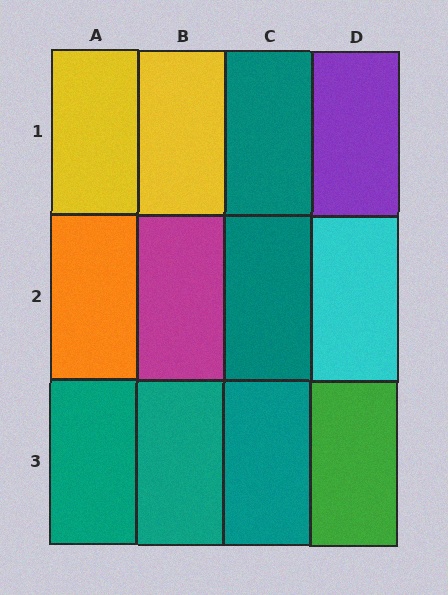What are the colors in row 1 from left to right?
Yellow, yellow, teal, purple.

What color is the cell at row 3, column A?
Teal.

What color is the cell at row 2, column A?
Orange.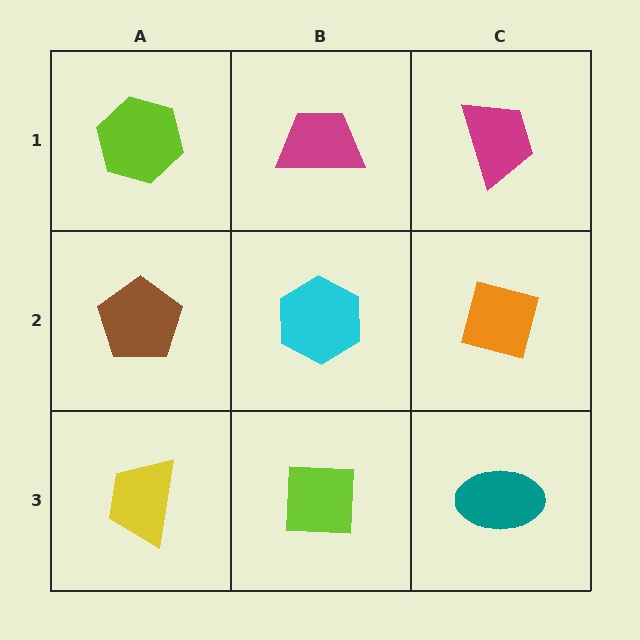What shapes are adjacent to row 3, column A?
A brown pentagon (row 2, column A), a lime square (row 3, column B).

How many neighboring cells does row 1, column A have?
2.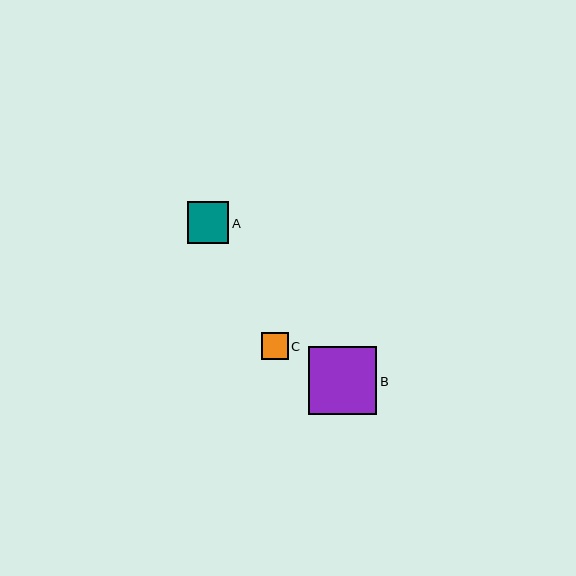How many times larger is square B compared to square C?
Square B is approximately 2.5 times the size of square C.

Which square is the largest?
Square B is the largest with a size of approximately 68 pixels.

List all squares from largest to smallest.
From largest to smallest: B, A, C.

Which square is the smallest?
Square C is the smallest with a size of approximately 27 pixels.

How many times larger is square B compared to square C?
Square B is approximately 2.5 times the size of square C.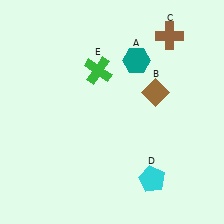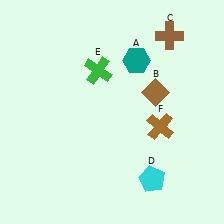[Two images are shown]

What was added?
A brown cross (F) was added in Image 2.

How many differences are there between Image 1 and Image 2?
There is 1 difference between the two images.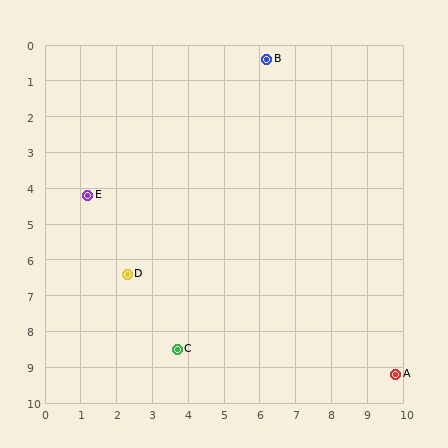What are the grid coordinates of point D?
Point D is at approximately (2.3, 6.4).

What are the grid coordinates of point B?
Point B is at approximately (6.2, 0.4).